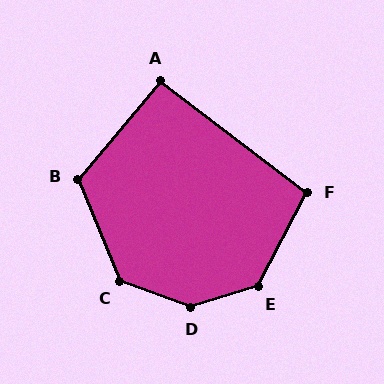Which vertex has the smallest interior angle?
A, at approximately 93 degrees.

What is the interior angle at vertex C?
Approximately 132 degrees (obtuse).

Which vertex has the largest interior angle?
D, at approximately 143 degrees.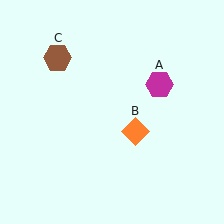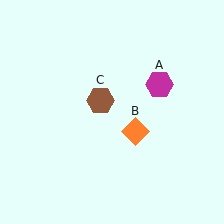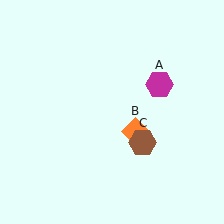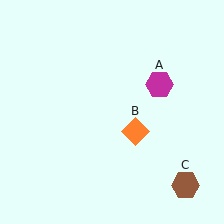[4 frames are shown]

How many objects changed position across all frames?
1 object changed position: brown hexagon (object C).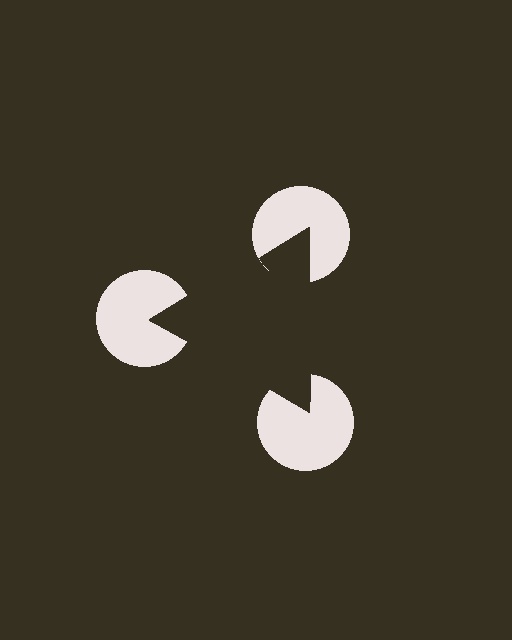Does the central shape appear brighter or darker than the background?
It typically appears slightly darker than the background, even though no actual brightness change is drawn.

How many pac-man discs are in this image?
There are 3 — one at each vertex of the illusory triangle.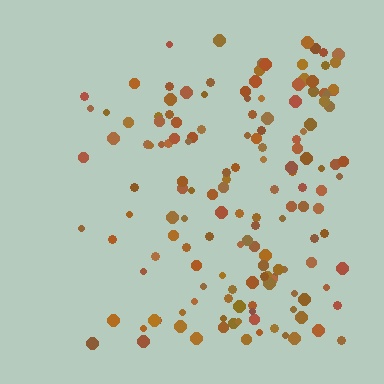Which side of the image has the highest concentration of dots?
The right.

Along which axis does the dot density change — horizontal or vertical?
Horizontal.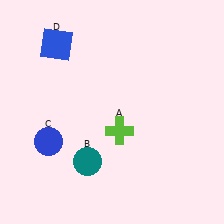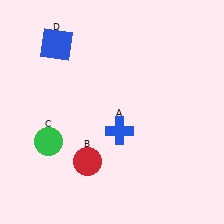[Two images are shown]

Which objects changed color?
A changed from lime to blue. B changed from teal to red. C changed from blue to green.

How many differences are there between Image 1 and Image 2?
There are 3 differences between the two images.